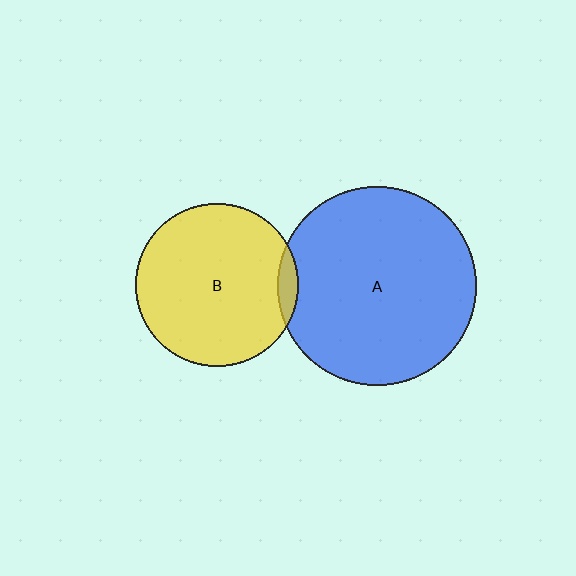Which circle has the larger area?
Circle A (blue).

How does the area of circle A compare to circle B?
Approximately 1.5 times.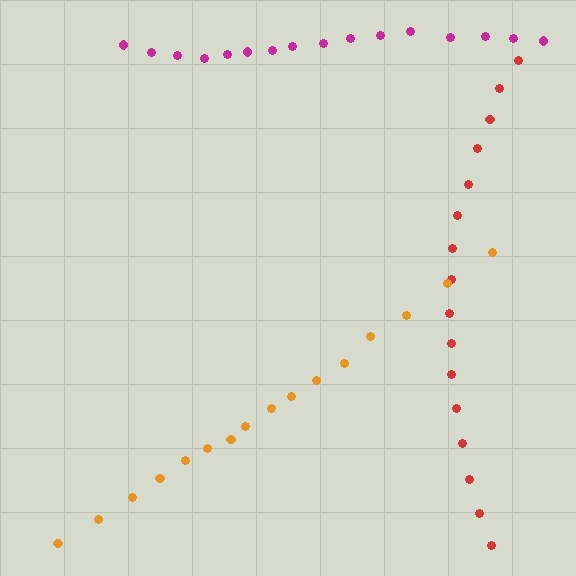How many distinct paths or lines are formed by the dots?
There are 3 distinct paths.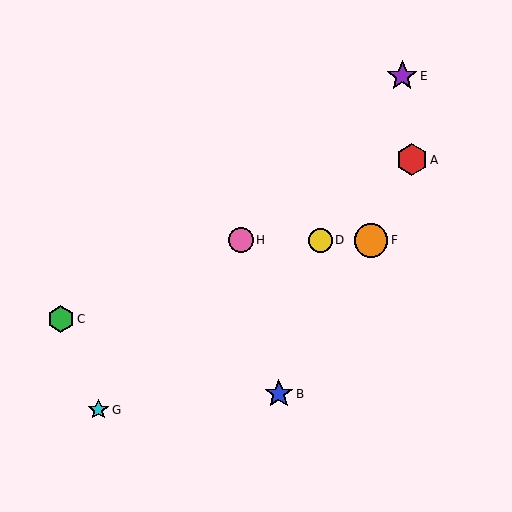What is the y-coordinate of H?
Object H is at y≈240.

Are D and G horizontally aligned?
No, D is at y≈240 and G is at y≈410.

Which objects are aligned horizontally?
Objects D, F, H are aligned horizontally.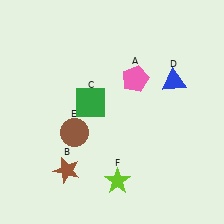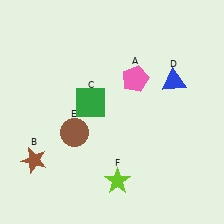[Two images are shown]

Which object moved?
The brown star (B) moved left.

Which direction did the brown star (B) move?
The brown star (B) moved left.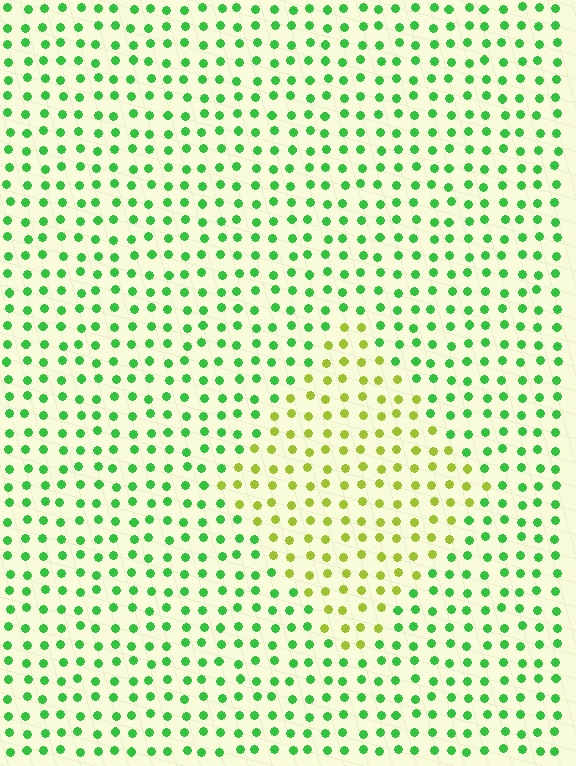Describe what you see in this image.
The image is filled with small green elements in a uniform arrangement. A diamond-shaped region is visible where the elements are tinted to a slightly different hue, forming a subtle color boundary.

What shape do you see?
I see a diamond.